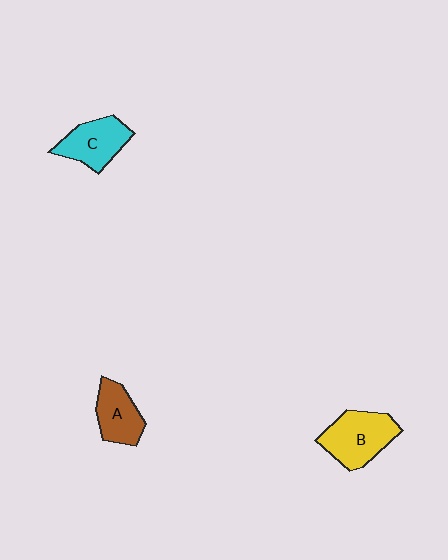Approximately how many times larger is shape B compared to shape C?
Approximately 1.2 times.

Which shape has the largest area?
Shape B (yellow).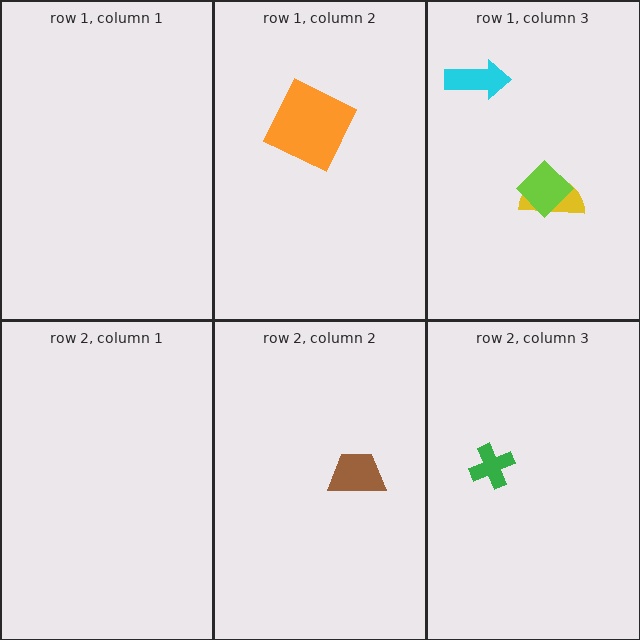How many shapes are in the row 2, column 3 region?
1.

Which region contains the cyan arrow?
The row 1, column 3 region.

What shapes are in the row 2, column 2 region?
The brown trapezoid.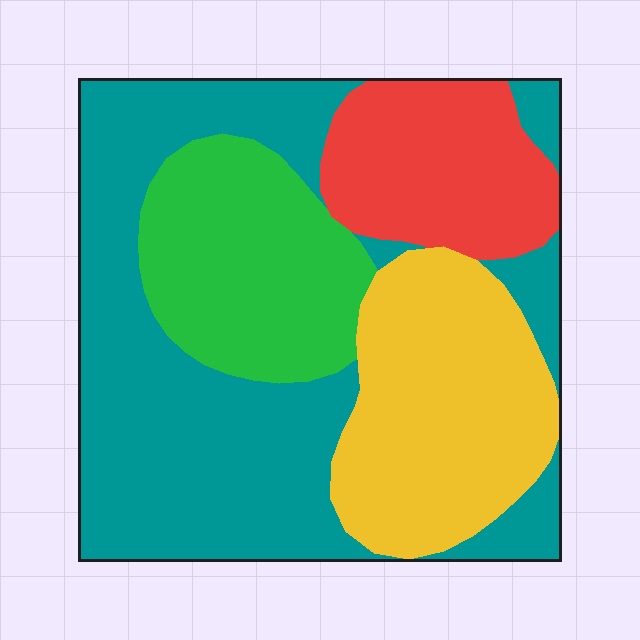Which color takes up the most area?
Teal, at roughly 45%.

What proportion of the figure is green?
Green covers roughly 20% of the figure.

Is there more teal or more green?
Teal.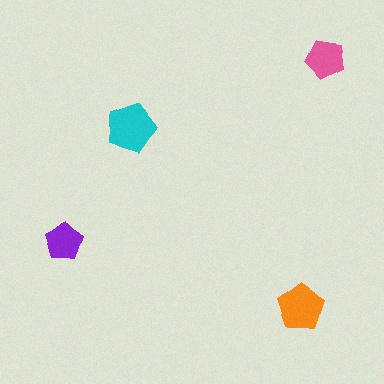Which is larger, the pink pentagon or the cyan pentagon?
The cyan one.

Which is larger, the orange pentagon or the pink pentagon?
The orange one.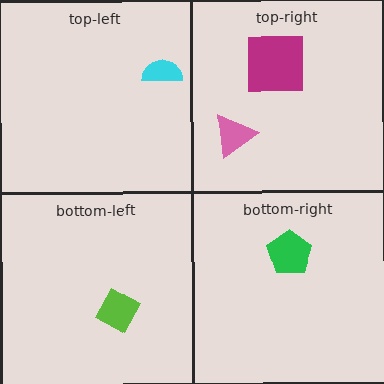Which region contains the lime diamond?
The bottom-left region.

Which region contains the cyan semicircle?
The top-left region.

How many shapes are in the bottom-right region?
1.